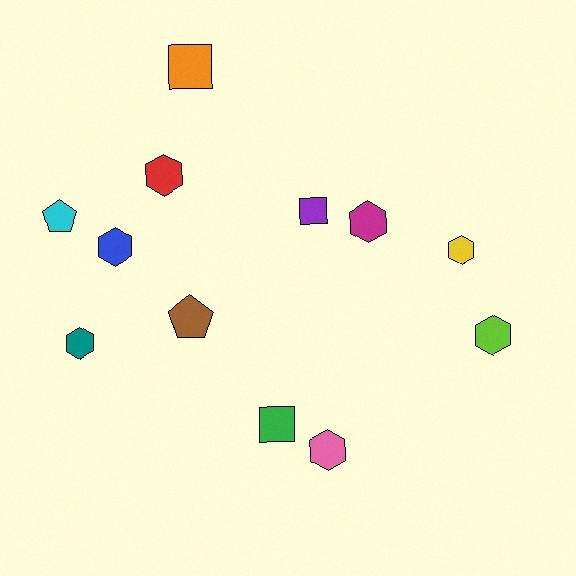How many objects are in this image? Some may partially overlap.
There are 12 objects.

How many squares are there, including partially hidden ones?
There are 3 squares.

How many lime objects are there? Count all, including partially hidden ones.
There is 1 lime object.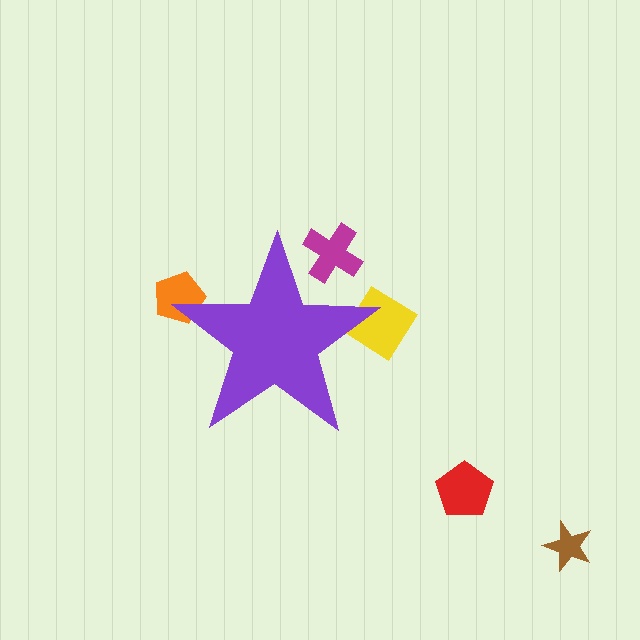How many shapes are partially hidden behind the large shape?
3 shapes are partially hidden.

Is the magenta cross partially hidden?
Yes, the magenta cross is partially hidden behind the purple star.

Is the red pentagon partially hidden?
No, the red pentagon is fully visible.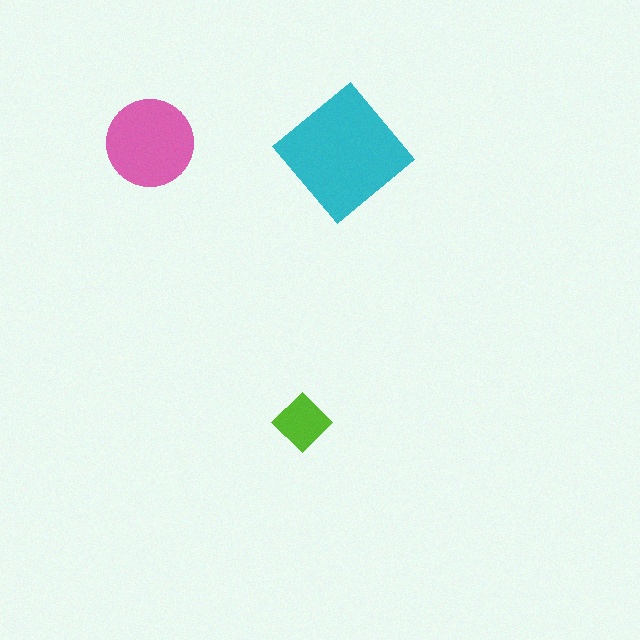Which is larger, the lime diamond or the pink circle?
The pink circle.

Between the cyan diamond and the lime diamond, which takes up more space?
The cyan diamond.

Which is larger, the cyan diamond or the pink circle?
The cyan diamond.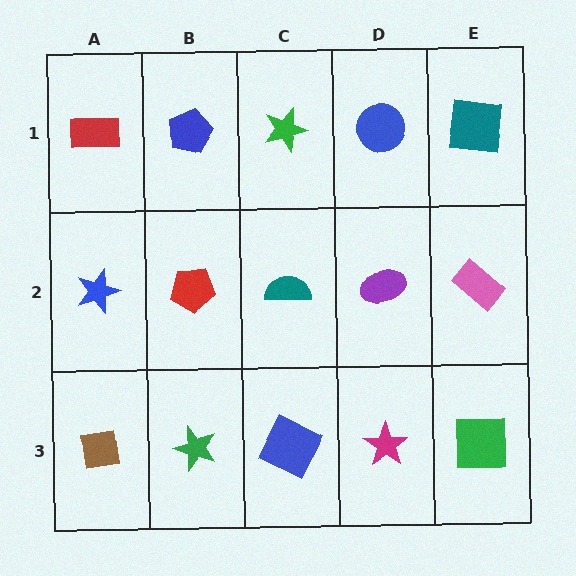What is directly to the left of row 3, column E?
A magenta star.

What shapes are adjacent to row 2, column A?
A red rectangle (row 1, column A), a brown square (row 3, column A), a red pentagon (row 2, column B).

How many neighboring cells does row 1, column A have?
2.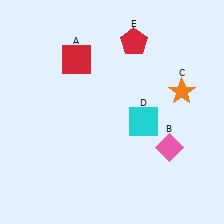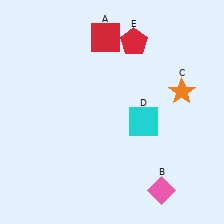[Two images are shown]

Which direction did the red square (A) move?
The red square (A) moved right.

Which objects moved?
The objects that moved are: the red square (A), the pink diamond (B).